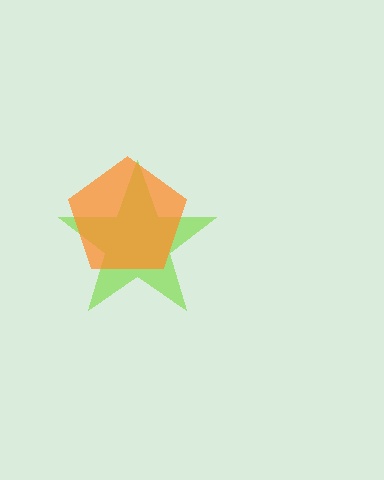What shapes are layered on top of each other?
The layered shapes are: a lime star, an orange pentagon.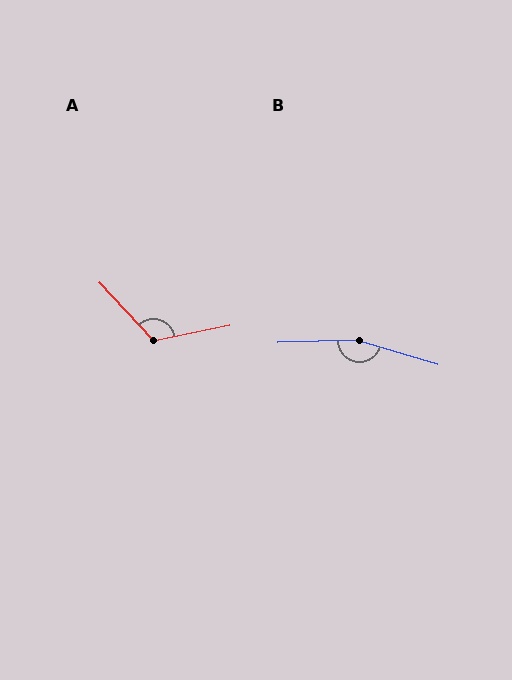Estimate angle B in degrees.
Approximately 161 degrees.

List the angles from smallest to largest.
A (121°), B (161°).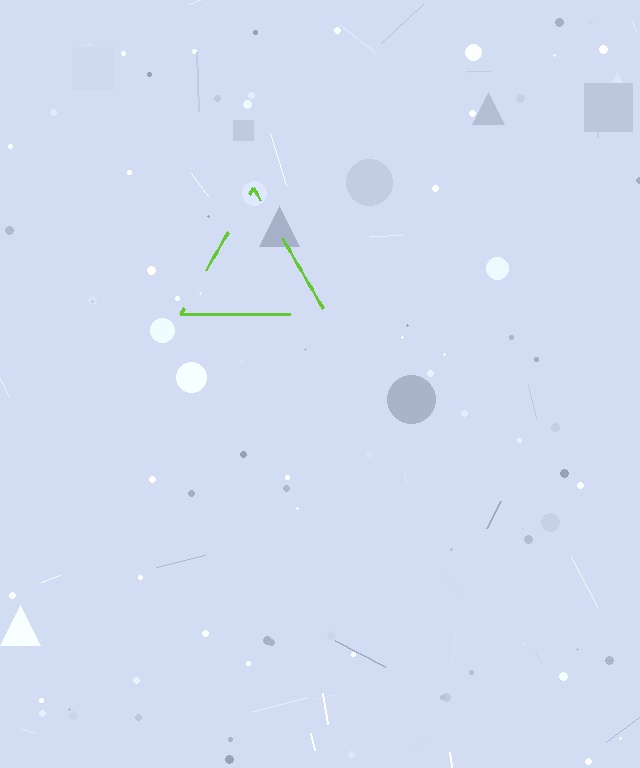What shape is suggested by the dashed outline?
The dashed outline suggests a triangle.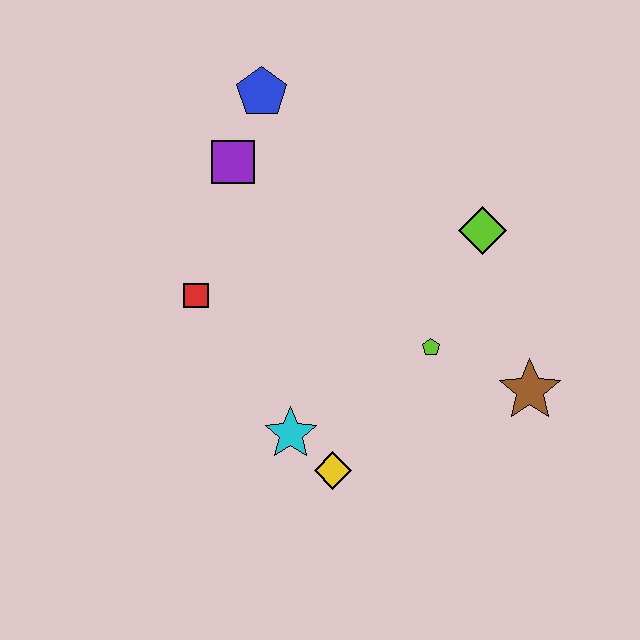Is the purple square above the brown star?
Yes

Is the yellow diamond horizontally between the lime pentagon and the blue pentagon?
Yes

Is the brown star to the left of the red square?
No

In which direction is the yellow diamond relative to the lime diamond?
The yellow diamond is below the lime diamond.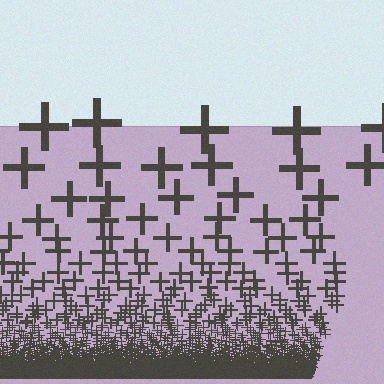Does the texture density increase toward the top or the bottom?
Density increases toward the bottom.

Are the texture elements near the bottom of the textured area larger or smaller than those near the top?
Smaller. The gradient is inverted — elements near the bottom are smaller and denser.